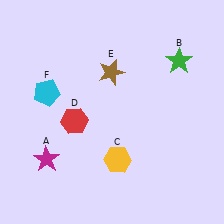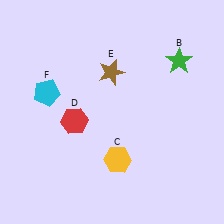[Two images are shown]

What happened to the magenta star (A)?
The magenta star (A) was removed in Image 2. It was in the bottom-left area of Image 1.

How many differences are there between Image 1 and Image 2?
There is 1 difference between the two images.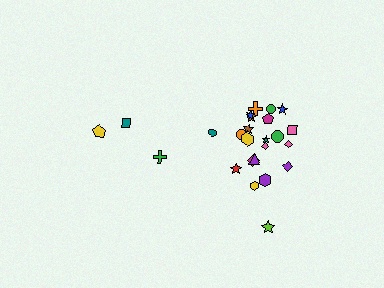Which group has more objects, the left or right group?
The right group.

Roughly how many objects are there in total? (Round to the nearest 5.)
Roughly 25 objects in total.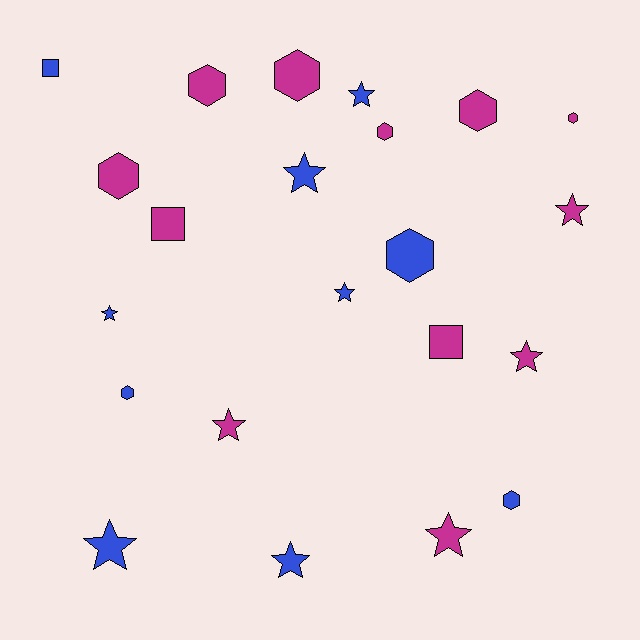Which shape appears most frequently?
Star, with 10 objects.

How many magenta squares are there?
There are 2 magenta squares.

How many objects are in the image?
There are 22 objects.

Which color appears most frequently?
Magenta, with 12 objects.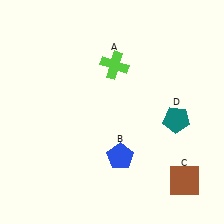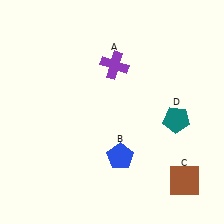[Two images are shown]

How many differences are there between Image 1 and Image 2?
There is 1 difference between the two images.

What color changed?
The cross (A) changed from lime in Image 1 to purple in Image 2.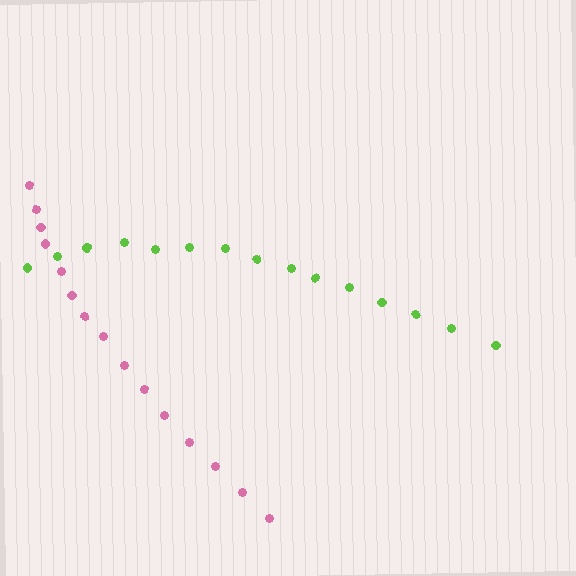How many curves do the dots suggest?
There are 2 distinct paths.